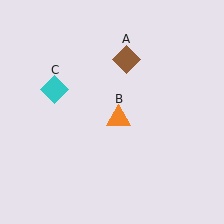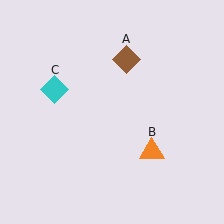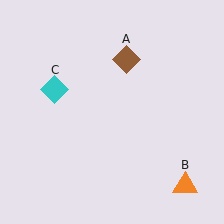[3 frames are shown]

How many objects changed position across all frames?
1 object changed position: orange triangle (object B).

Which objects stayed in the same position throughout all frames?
Brown diamond (object A) and cyan diamond (object C) remained stationary.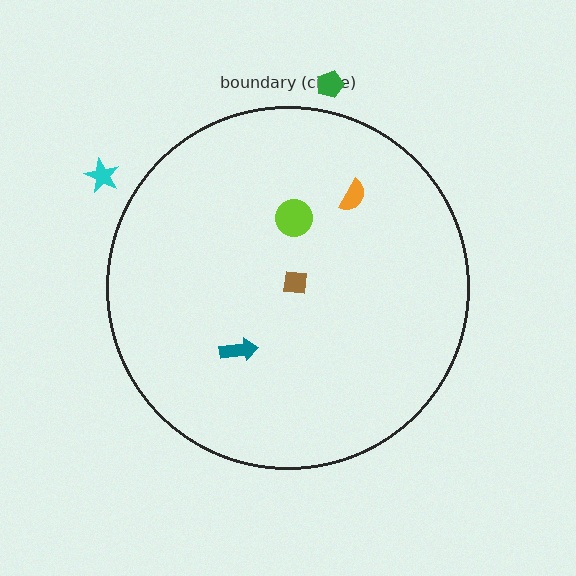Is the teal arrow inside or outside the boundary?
Inside.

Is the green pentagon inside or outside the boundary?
Outside.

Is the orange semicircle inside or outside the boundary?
Inside.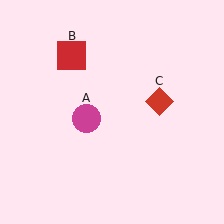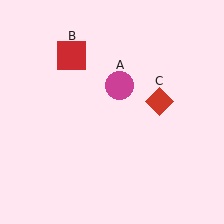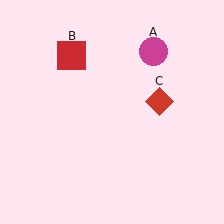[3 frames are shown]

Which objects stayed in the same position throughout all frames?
Red square (object B) and red diamond (object C) remained stationary.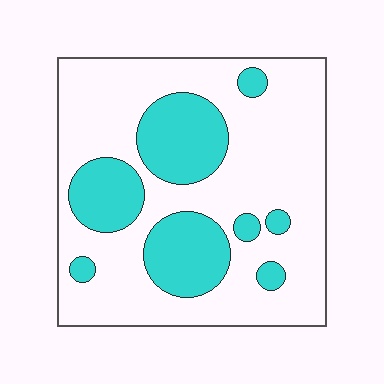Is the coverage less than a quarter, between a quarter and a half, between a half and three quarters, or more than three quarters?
Between a quarter and a half.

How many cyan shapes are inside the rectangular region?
8.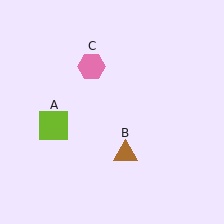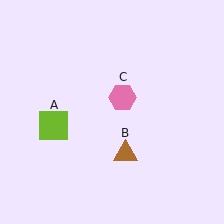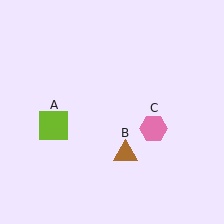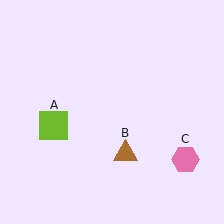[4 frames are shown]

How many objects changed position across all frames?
1 object changed position: pink hexagon (object C).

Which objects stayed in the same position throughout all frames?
Lime square (object A) and brown triangle (object B) remained stationary.